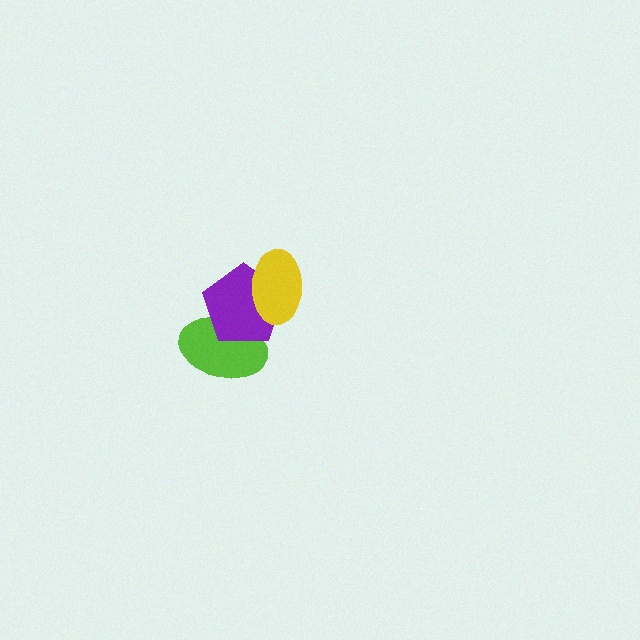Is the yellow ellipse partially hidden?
No, no other shape covers it.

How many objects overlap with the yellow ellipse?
1 object overlaps with the yellow ellipse.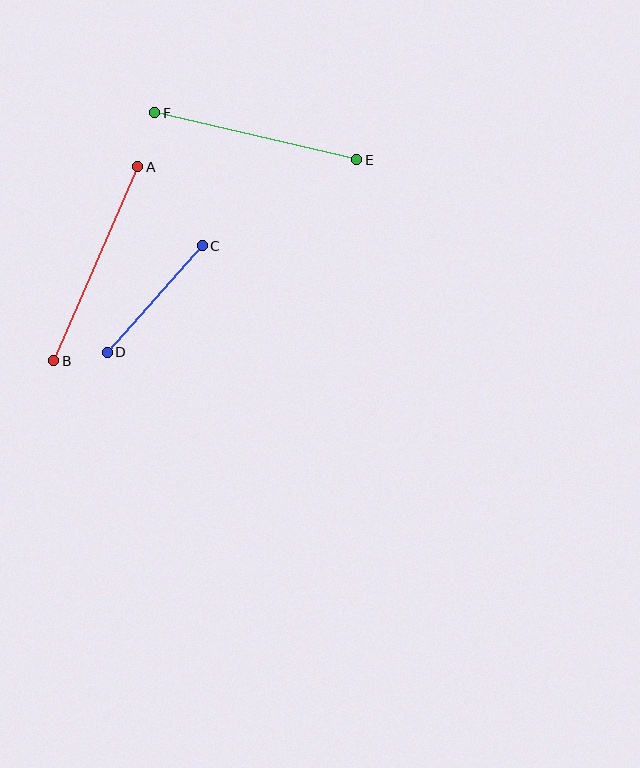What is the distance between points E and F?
The distance is approximately 208 pixels.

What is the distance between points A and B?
The distance is approximately 211 pixels.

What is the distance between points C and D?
The distance is approximately 143 pixels.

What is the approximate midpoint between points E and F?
The midpoint is at approximately (256, 136) pixels.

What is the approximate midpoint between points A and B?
The midpoint is at approximately (96, 264) pixels.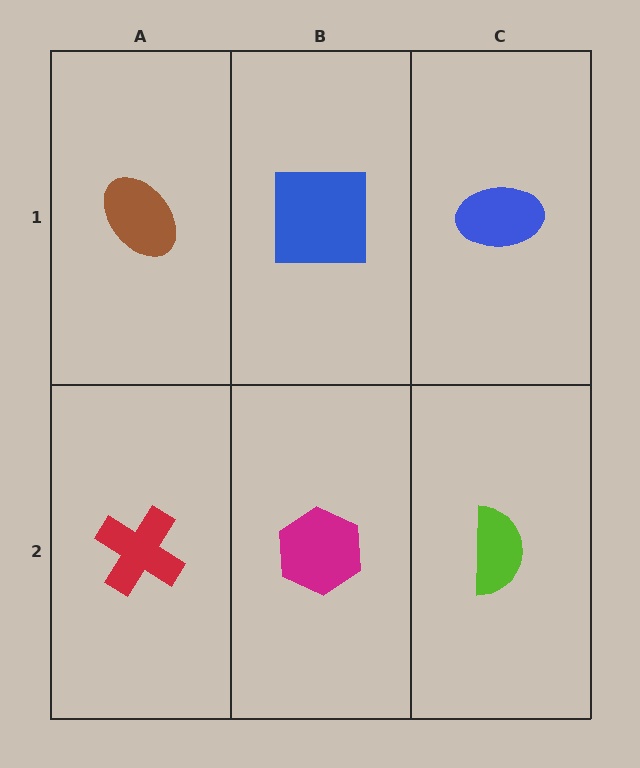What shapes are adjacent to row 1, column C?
A lime semicircle (row 2, column C), a blue square (row 1, column B).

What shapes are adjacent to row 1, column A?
A red cross (row 2, column A), a blue square (row 1, column B).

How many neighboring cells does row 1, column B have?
3.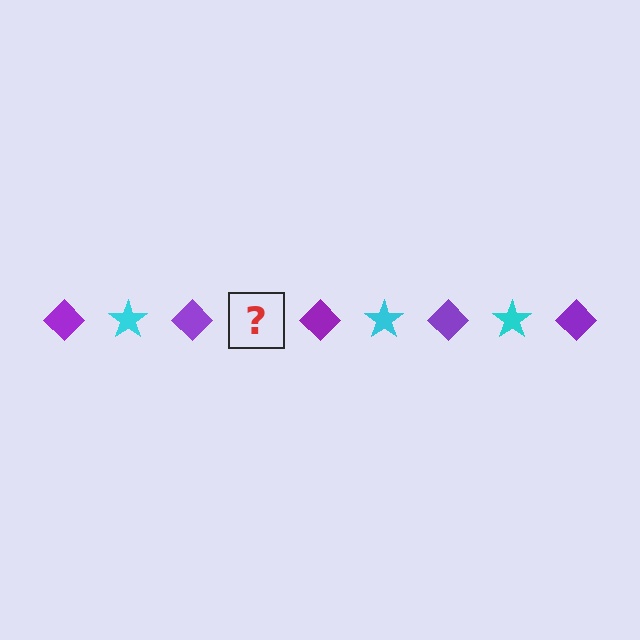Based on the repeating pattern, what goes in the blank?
The blank should be a cyan star.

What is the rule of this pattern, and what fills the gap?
The rule is that the pattern alternates between purple diamond and cyan star. The gap should be filled with a cyan star.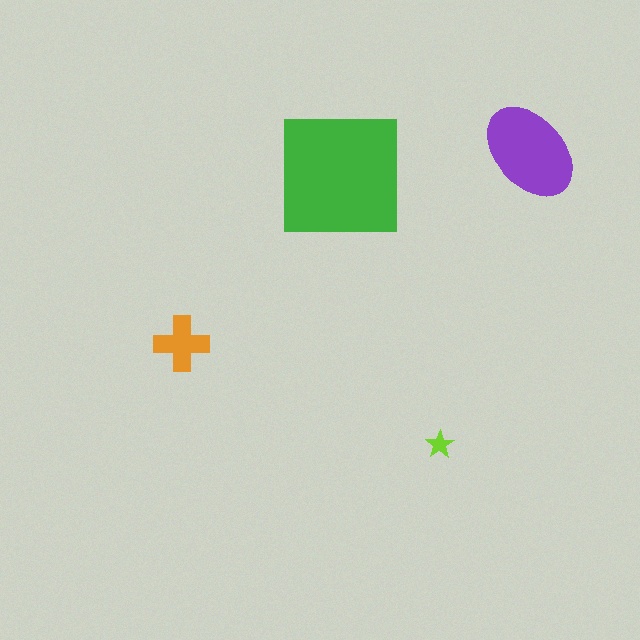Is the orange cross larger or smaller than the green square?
Smaller.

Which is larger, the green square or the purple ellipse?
The green square.